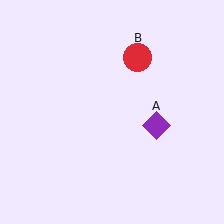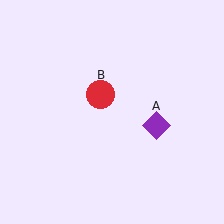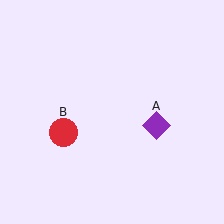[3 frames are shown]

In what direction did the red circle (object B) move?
The red circle (object B) moved down and to the left.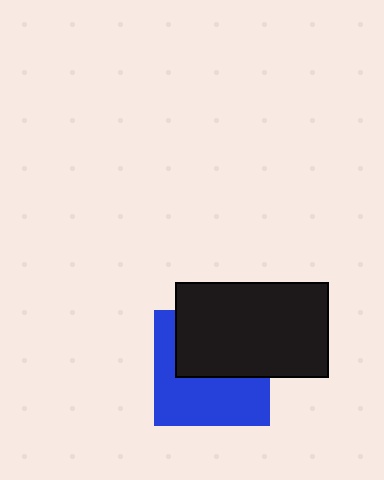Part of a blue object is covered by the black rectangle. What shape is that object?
It is a square.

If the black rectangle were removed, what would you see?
You would see the complete blue square.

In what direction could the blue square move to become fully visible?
The blue square could move down. That would shift it out from behind the black rectangle entirely.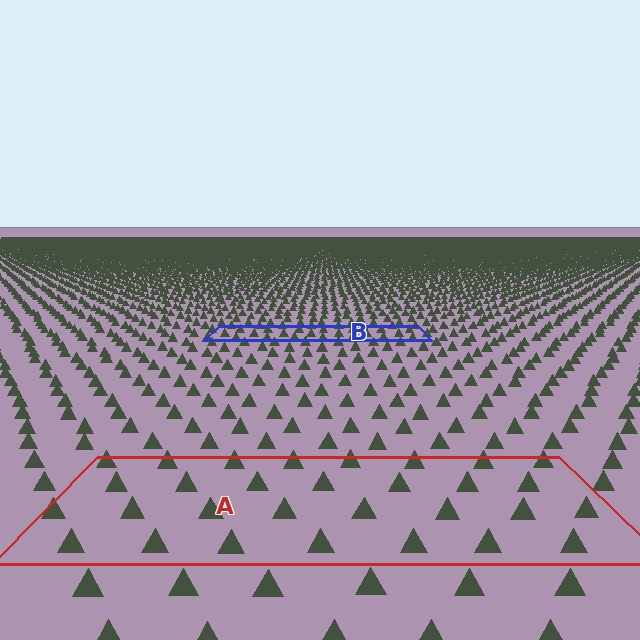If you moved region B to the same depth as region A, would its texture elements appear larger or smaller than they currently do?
They would appear larger. At a closer depth, the same texture elements are projected at a bigger on-screen size.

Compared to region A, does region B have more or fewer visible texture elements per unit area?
Region B has more texture elements per unit area — they are packed more densely because it is farther away.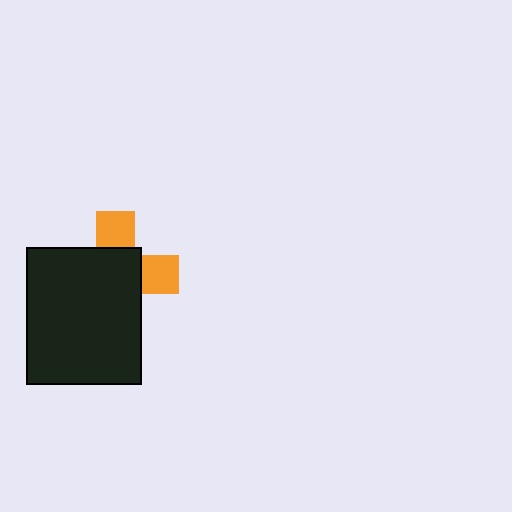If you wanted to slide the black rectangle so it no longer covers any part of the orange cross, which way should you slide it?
Slide it toward the lower-left — that is the most direct way to separate the two shapes.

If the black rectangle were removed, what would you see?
You would see the complete orange cross.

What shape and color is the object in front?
The object in front is a black rectangle.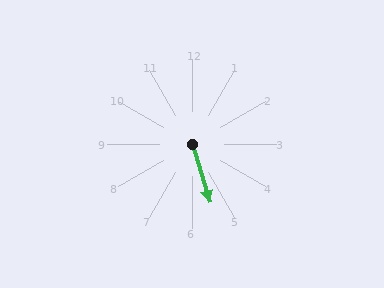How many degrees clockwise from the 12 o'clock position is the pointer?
Approximately 163 degrees.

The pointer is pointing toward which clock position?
Roughly 5 o'clock.